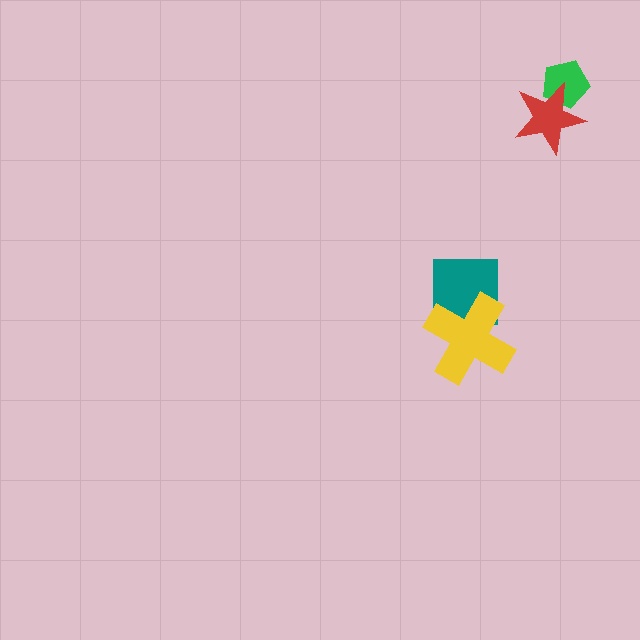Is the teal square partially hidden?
Yes, it is partially covered by another shape.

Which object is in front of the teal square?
The yellow cross is in front of the teal square.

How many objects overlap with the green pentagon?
1 object overlaps with the green pentagon.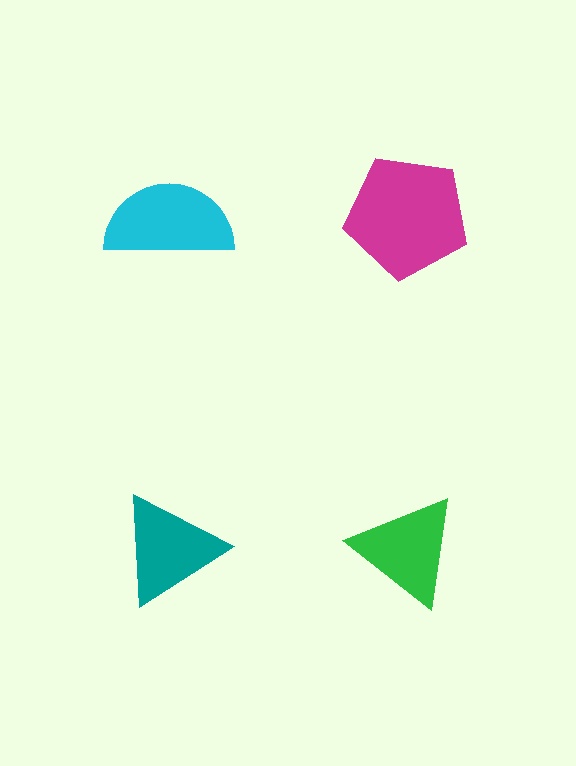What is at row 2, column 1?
A teal triangle.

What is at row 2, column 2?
A green triangle.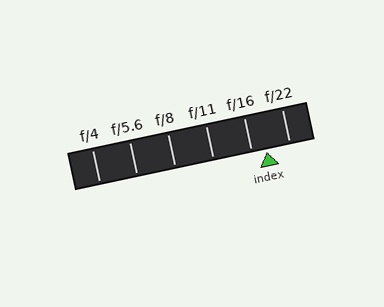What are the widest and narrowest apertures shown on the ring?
The widest aperture shown is f/4 and the narrowest is f/22.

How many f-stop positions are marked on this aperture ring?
There are 6 f-stop positions marked.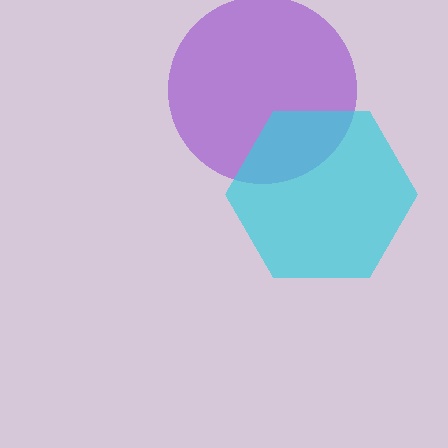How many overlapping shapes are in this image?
There are 2 overlapping shapes in the image.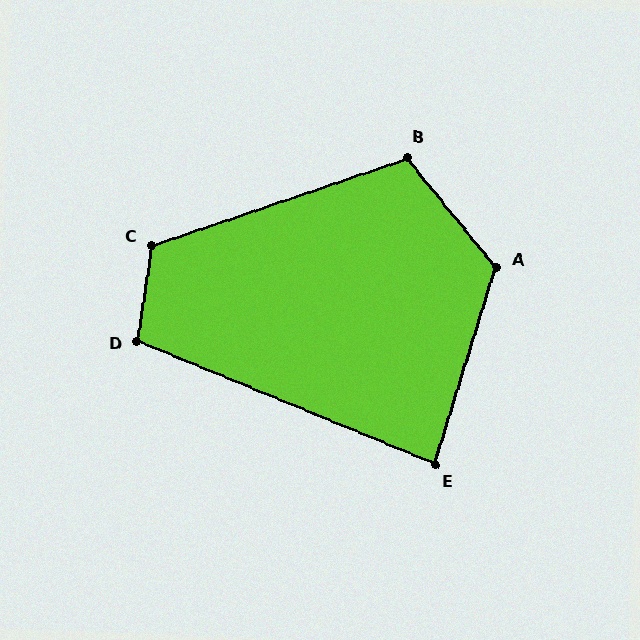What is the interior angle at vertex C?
Approximately 118 degrees (obtuse).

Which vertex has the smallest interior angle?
E, at approximately 85 degrees.